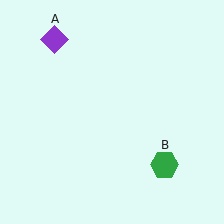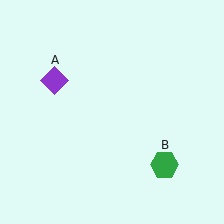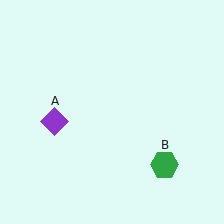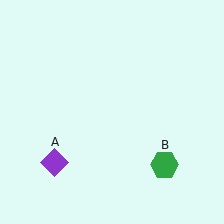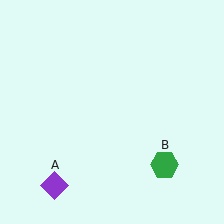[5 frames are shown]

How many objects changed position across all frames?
1 object changed position: purple diamond (object A).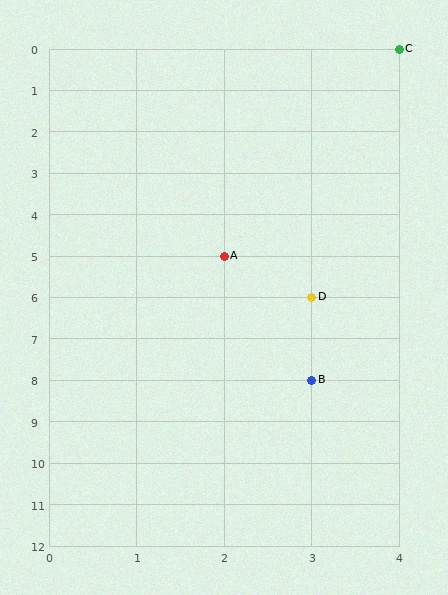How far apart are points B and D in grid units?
Points B and D are 2 rows apart.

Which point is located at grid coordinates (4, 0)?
Point C is at (4, 0).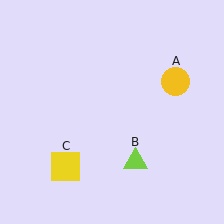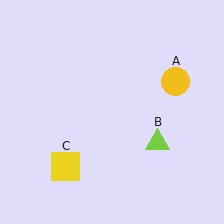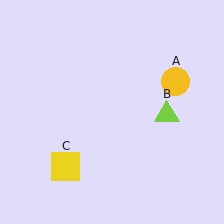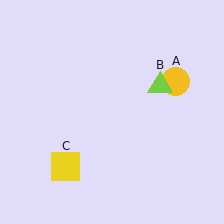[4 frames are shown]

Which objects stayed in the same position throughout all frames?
Yellow circle (object A) and yellow square (object C) remained stationary.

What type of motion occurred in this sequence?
The lime triangle (object B) rotated counterclockwise around the center of the scene.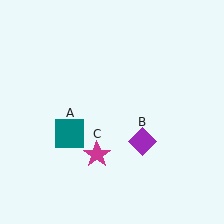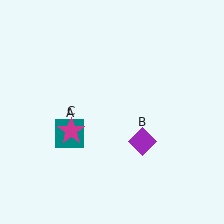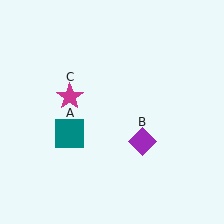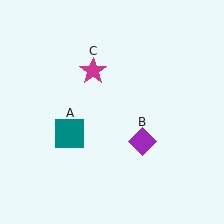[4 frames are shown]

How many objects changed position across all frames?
1 object changed position: magenta star (object C).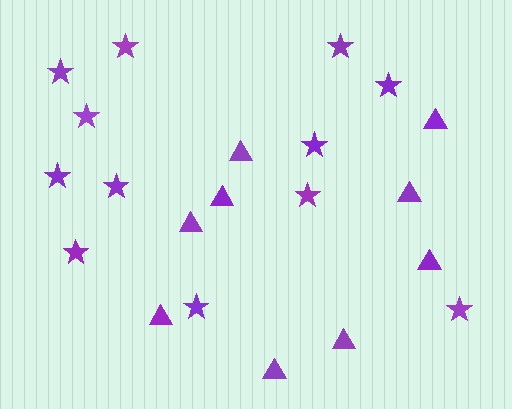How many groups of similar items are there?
There are 2 groups: one group of triangles (9) and one group of stars (12).